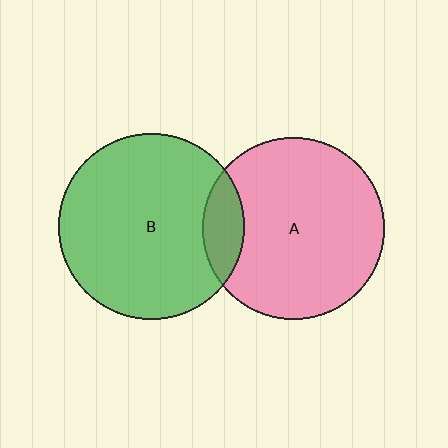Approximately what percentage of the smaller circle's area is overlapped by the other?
Approximately 15%.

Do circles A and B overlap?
Yes.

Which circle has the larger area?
Circle B (green).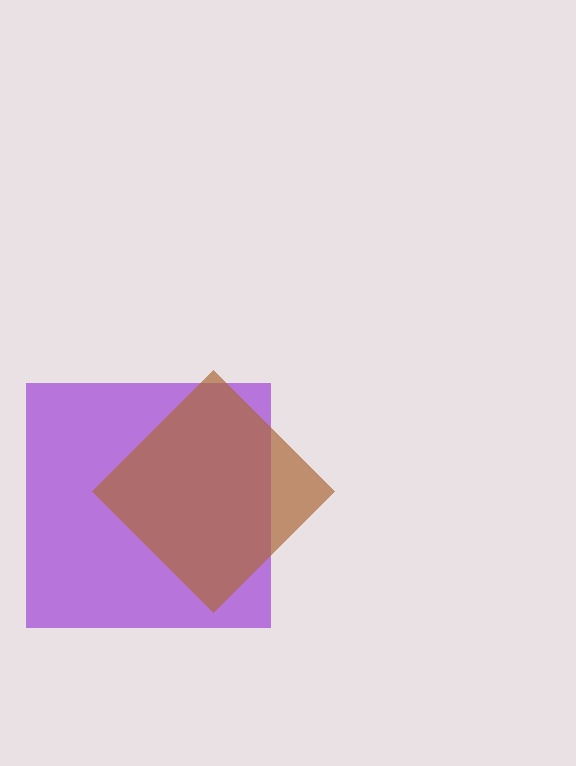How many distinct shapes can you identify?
There are 2 distinct shapes: a purple square, a brown diamond.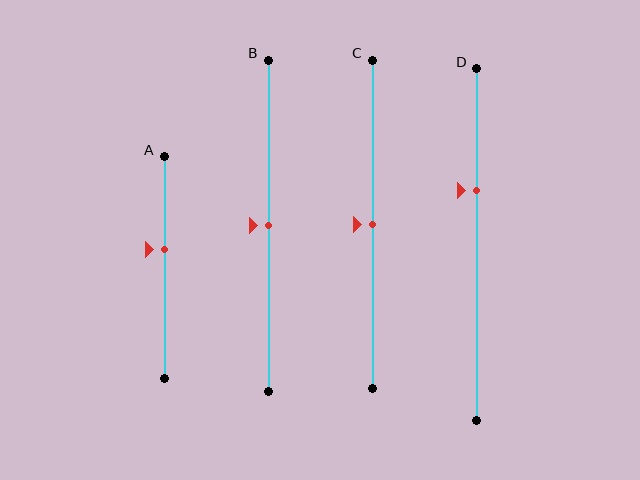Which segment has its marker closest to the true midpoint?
Segment B has its marker closest to the true midpoint.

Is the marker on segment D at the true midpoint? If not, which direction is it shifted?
No, the marker on segment D is shifted upward by about 15% of the segment length.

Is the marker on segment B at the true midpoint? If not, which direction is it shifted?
Yes, the marker on segment B is at the true midpoint.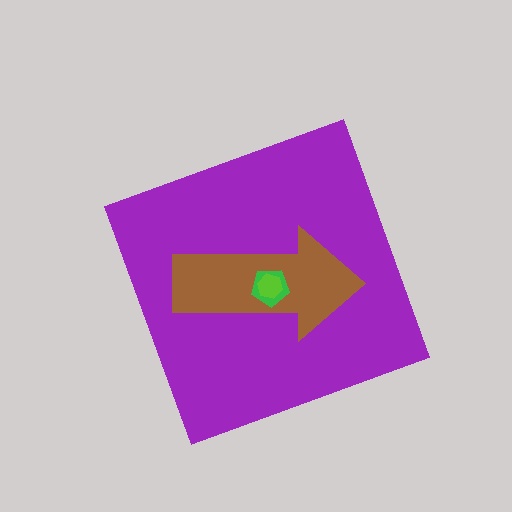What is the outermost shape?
The purple diamond.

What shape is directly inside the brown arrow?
The green pentagon.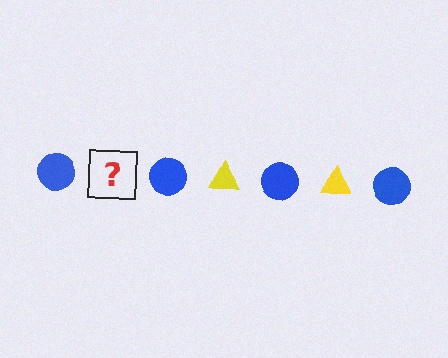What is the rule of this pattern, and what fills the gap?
The rule is that the pattern alternates between blue circle and yellow triangle. The gap should be filled with a yellow triangle.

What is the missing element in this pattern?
The missing element is a yellow triangle.